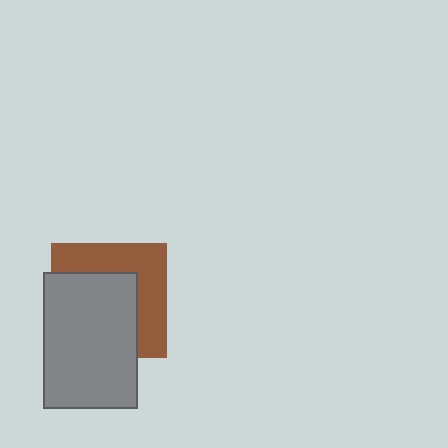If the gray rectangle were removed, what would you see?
You would see the complete brown square.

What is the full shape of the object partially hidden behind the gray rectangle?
The partially hidden object is a brown square.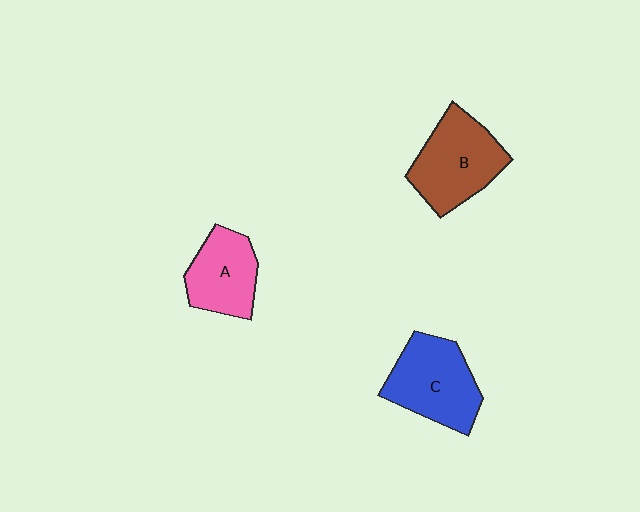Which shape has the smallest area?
Shape A (pink).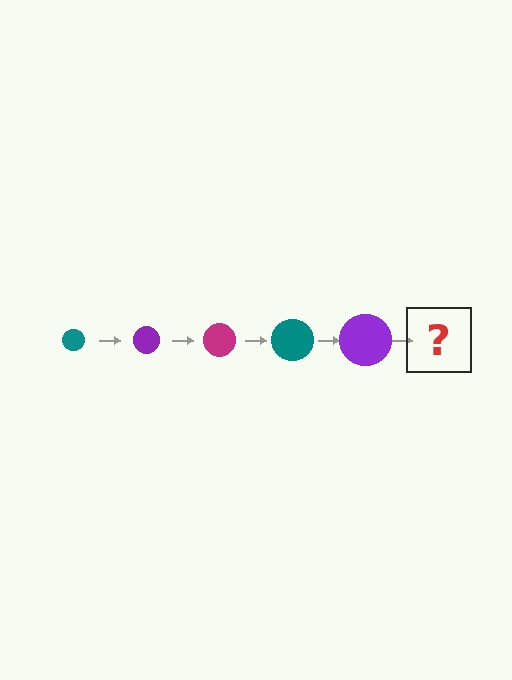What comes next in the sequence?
The next element should be a magenta circle, larger than the previous one.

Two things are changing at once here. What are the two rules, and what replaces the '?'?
The two rules are that the circle grows larger each step and the color cycles through teal, purple, and magenta. The '?' should be a magenta circle, larger than the previous one.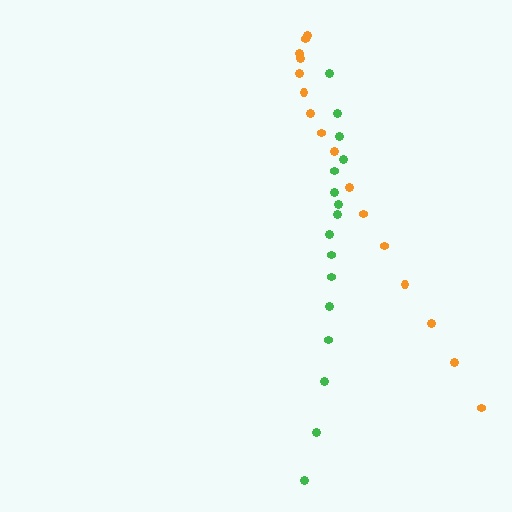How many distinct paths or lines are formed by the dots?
There are 2 distinct paths.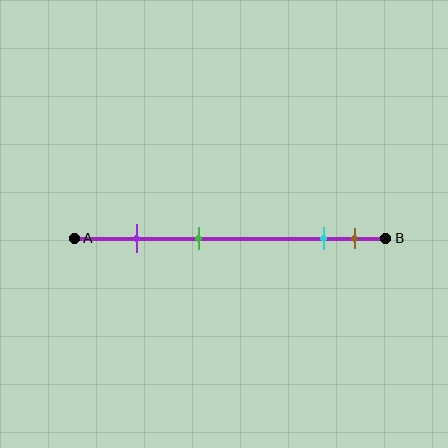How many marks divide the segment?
There are 4 marks dividing the segment.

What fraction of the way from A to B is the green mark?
The green mark is approximately 40% (0.4) of the way from A to B.